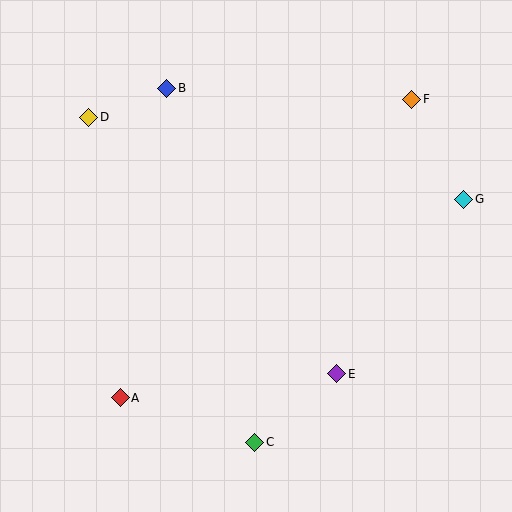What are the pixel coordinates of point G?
Point G is at (464, 199).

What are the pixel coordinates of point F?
Point F is at (412, 99).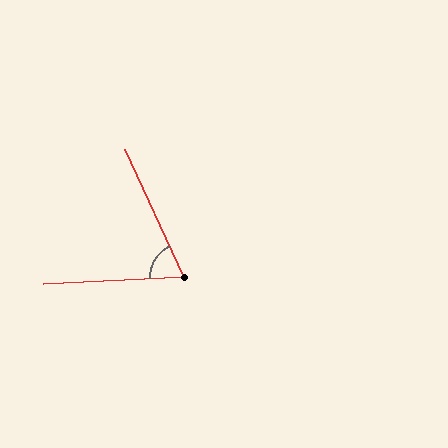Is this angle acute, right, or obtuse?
It is acute.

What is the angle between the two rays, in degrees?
Approximately 68 degrees.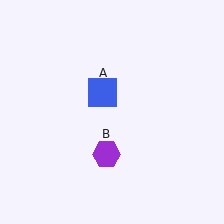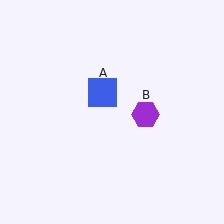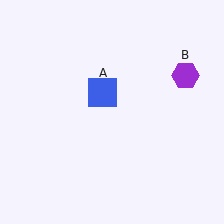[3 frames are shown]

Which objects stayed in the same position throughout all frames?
Blue square (object A) remained stationary.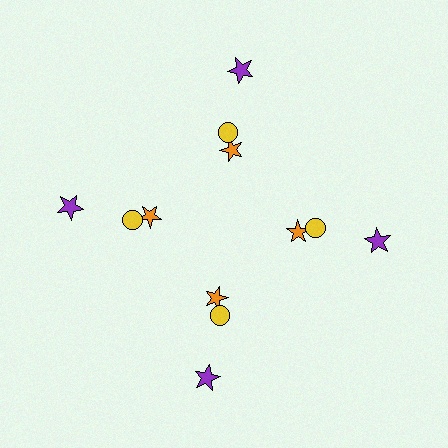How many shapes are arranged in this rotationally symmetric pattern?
There are 12 shapes, arranged in 4 groups of 3.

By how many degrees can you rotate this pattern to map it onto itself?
The pattern maps onto itself every 90 degrees of rotation.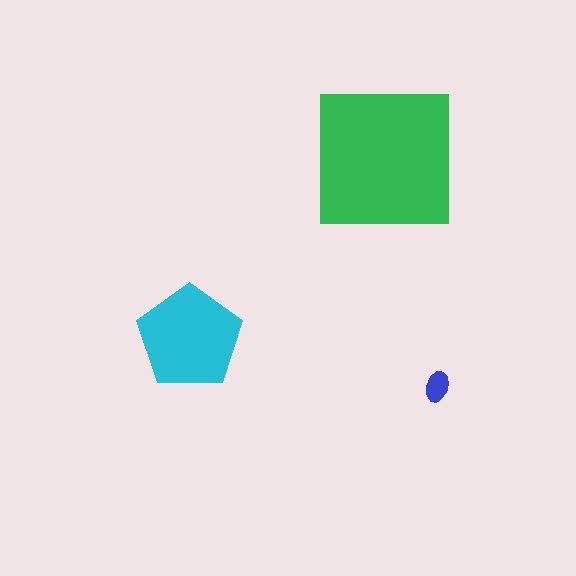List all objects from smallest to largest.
The blue ellipse, the cyan pentagon, the green square.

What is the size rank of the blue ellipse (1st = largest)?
3rd.